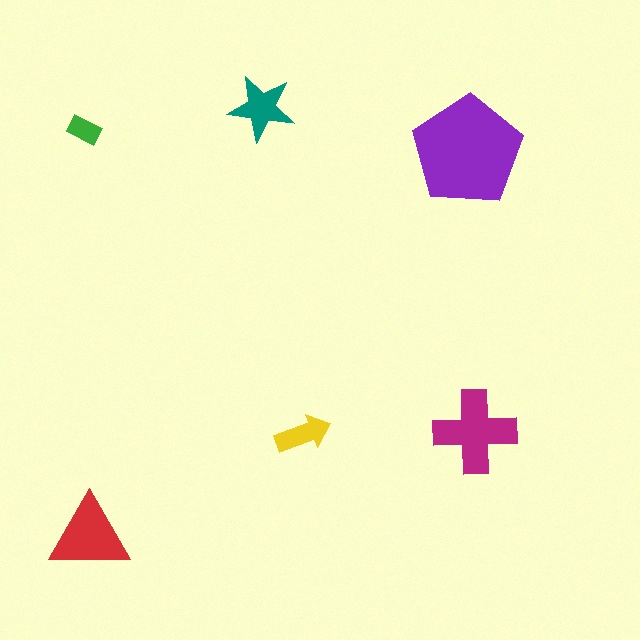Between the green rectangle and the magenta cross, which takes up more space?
The magenta cross.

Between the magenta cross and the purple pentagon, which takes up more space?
The purple pentagon.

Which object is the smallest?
The green rectangle.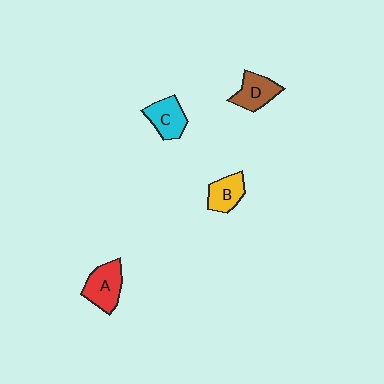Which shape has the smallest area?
Shape B (yellow).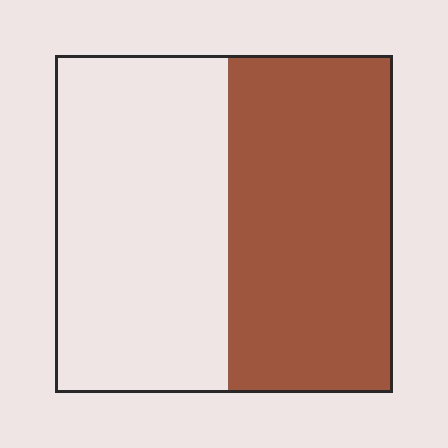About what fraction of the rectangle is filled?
About one half (1/2).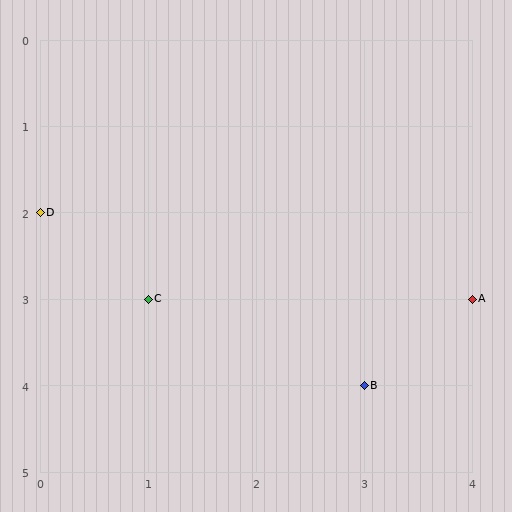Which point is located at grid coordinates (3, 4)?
Point B is at (3, 4).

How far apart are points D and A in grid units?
Points D and A are 4 columns and 1 row apart (about 4.1 grid units diagonally).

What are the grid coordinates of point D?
Point D is at grid coordinates (0, 2).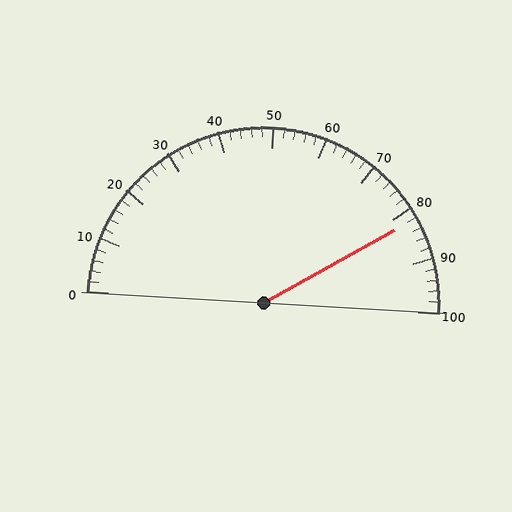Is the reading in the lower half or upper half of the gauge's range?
The reading is in the upper half of the range (0 to 100).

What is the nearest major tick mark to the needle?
The nearest major tick mark is 80.